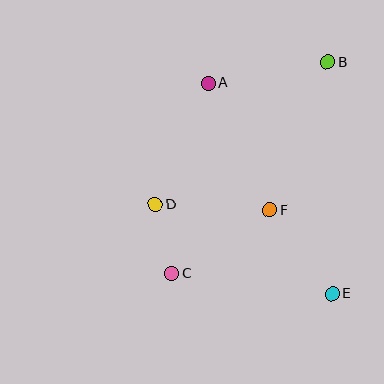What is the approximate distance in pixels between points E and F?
The distance between E and F is approximately 105 pixels.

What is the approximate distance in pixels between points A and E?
The distance between A and E is approximately 244 pixels.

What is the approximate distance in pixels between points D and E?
The distance between D and E is approximately 198 pixels.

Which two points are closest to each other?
Points C and D are closest to each other.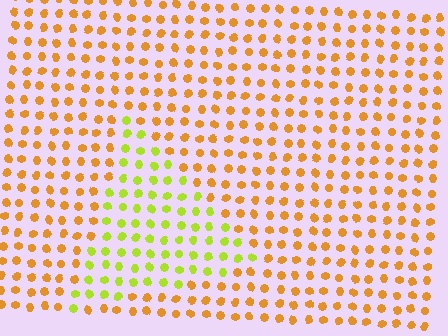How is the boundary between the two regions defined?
The boundary is defined purely by a slight shift in hue (about 44 degrees). Spacing, size, and orientation are identical on both sides.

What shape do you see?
I see a triangle.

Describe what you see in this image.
The image is filled with small orange elements in a uniform arrangement. A triangle-shaped region is visible where the elements are tinted to a slightly different hue, forming a subtle color boundary.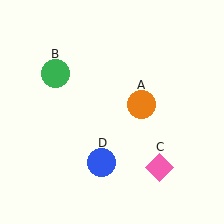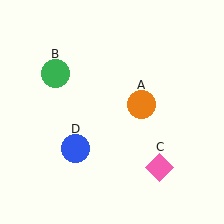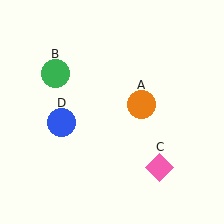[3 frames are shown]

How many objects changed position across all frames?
1 object changed position: blue circle (object D).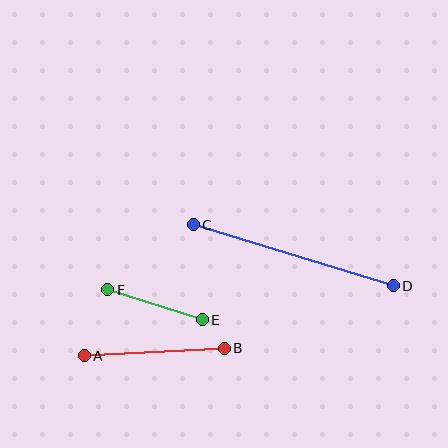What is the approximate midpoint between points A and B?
The midpoint is at approximately (154, 352) pixels.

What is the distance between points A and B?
The distance is approximately 140 pixels.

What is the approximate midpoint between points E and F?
The midpoint is at approximately (155, 305) pixels.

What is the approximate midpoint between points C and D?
The midpoint is at approximately (293, 255) pixels.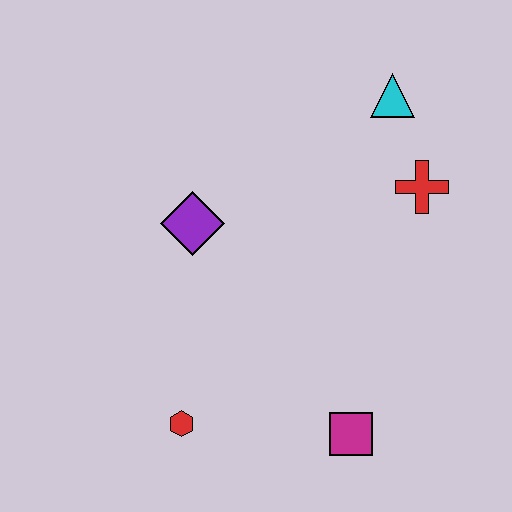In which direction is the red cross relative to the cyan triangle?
The red cross is below the cyan triangle.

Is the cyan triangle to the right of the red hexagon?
Yes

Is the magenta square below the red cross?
Yes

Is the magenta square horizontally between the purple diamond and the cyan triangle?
Yes